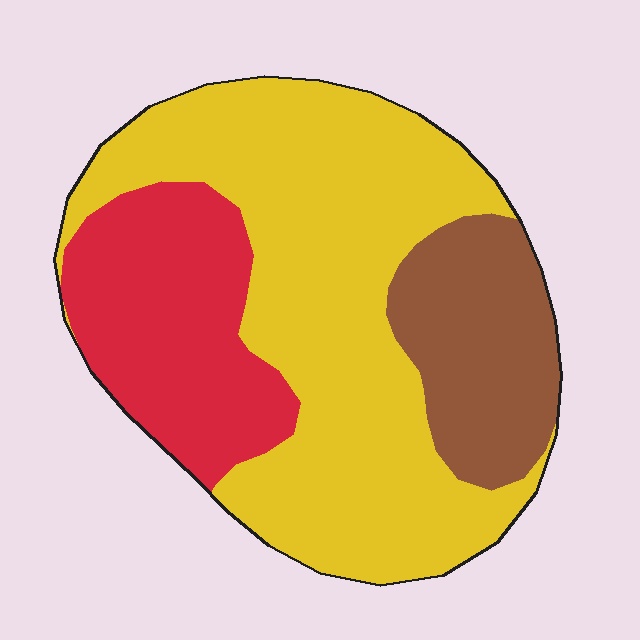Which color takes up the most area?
Yellow, at roughly 55%.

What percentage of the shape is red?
Red takes up about one quarter (1/4) of the shape.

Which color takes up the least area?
Brown, at roughly 20%.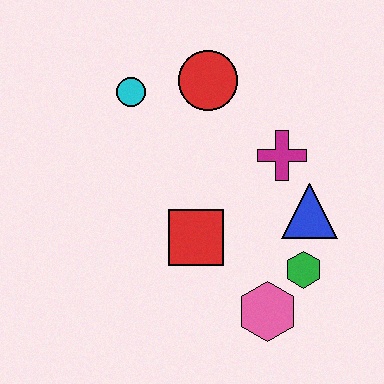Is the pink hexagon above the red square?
No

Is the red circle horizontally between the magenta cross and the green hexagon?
No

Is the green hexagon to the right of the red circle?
Yes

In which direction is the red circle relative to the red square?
The red circle is above the red square.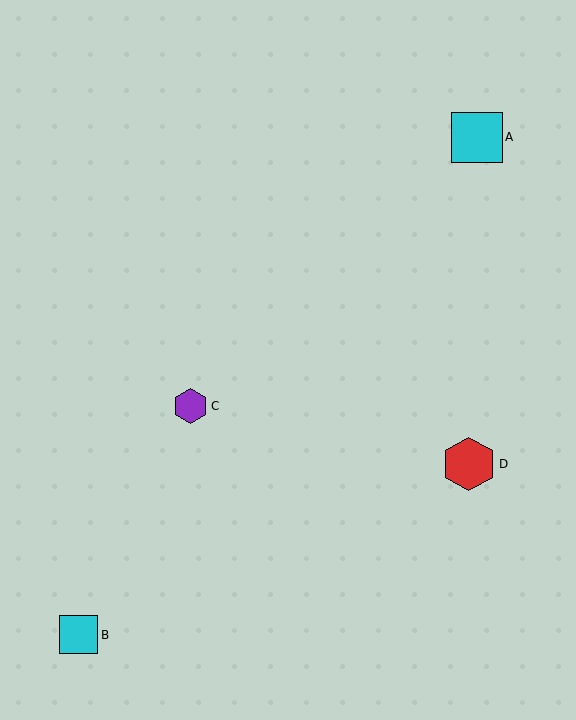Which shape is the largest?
The red hexagon (labeled D) is the largest.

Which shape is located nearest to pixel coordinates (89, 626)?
The cyan square (labeled B) at (79, 635) is nearest to that location.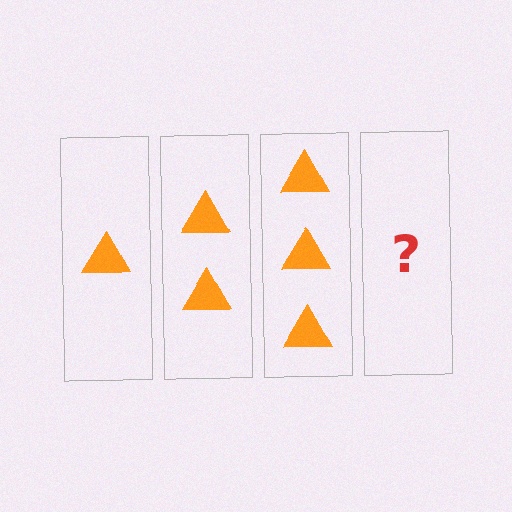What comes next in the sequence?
The next element should be 4 triangles.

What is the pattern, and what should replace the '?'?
The pattern is that each step adds one more triangle. The '?' should be 4 triangles.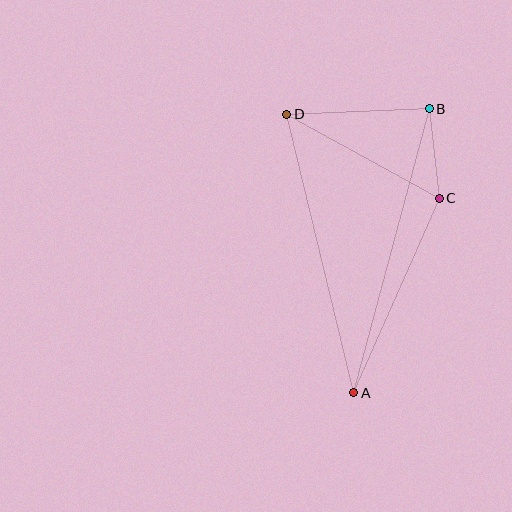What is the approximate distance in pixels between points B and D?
The distance between B and D is approximately 143 pixels.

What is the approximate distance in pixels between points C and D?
The distance between C and D is approximately 174 pixels.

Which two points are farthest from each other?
Points A and B are farthest from each other.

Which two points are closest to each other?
Points B and C are closest to each other.